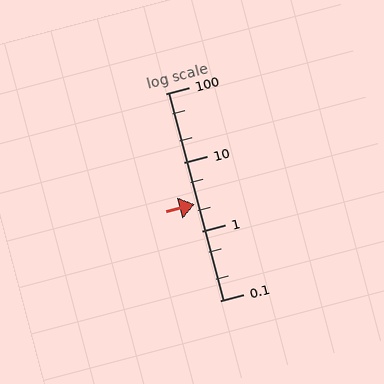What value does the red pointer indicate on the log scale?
The pointer indicates approximately 2.5.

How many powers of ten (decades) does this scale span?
The scale spans 3 decades, from 0.1 to 100.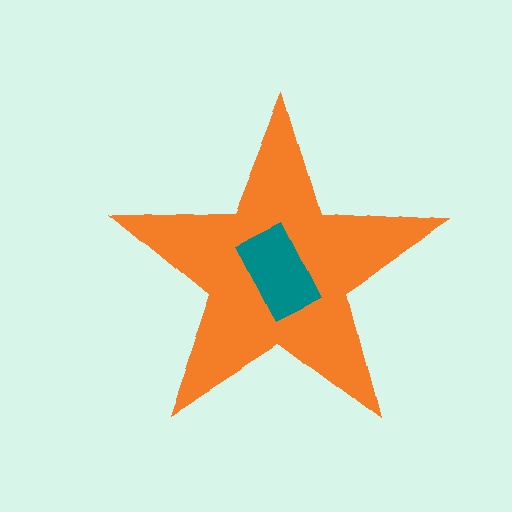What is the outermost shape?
The orange star.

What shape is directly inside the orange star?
The teal rectangle.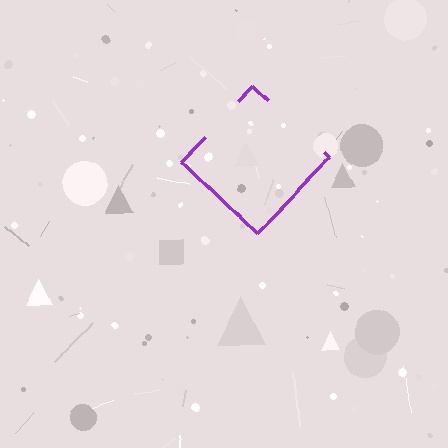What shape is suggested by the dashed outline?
The dashed outline suggests a diamond.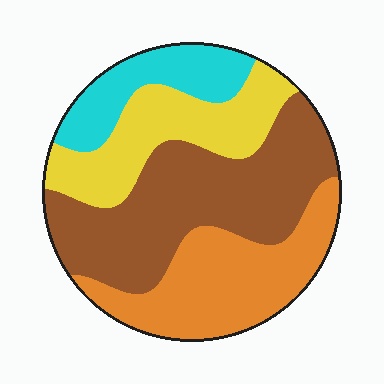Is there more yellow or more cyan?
Yellow.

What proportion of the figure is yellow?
Yellow takes up about one fifth (1/5) of the figure.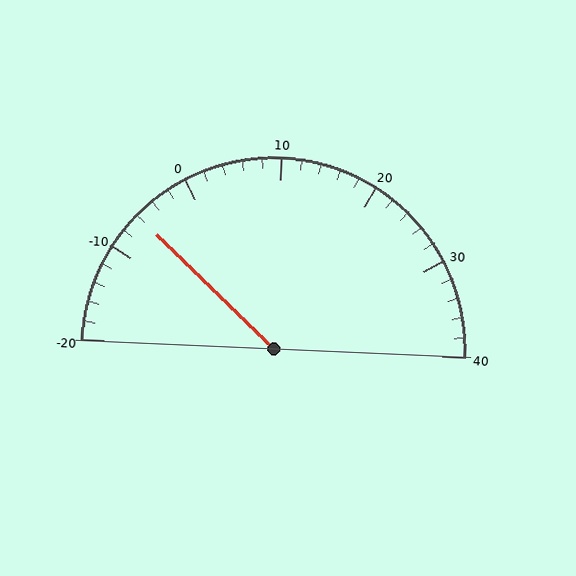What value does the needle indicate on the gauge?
The needle indicates approximately -6.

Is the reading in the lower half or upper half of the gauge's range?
The reading is in the lower half of the range (-20 to 40).